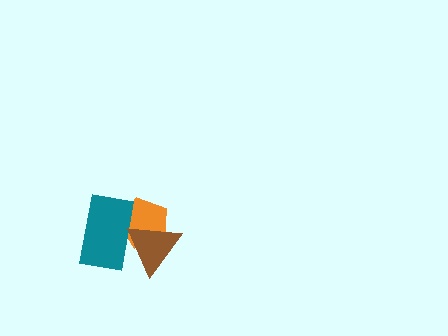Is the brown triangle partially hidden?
No, no other shape covers it.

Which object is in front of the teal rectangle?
The brown triangle is in front of the teal rectangle.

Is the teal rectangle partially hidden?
Yes, it is partially covered by another shape.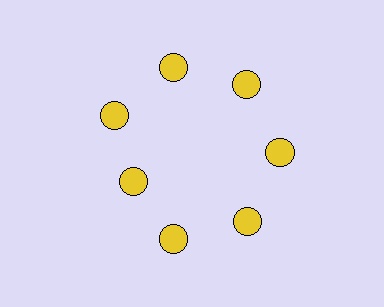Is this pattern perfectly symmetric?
No. The 7 yellow circles are arranged in a ring, but one element near the 8 o'clock position is pulled inward toward the center, breaking the 7-fold rotational symmetry.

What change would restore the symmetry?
The symmetry would be restored by moving it outward, back onto the ring so that all 7 circles sit at equal angles and equal distance from the center.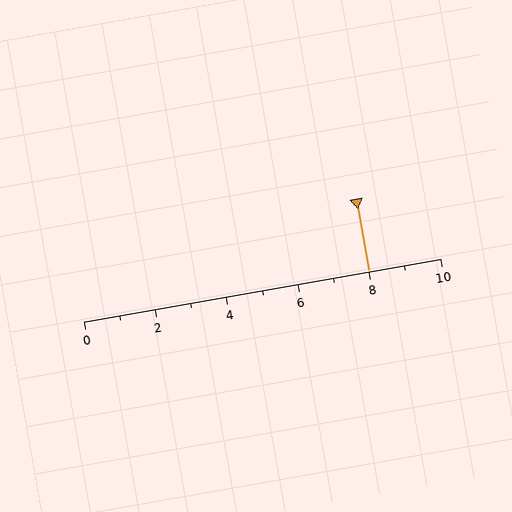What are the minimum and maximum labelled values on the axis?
The axis runs from 0 to 10.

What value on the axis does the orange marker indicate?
The marker indicates approximately 8.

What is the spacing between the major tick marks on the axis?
The major ticks are spaced 2 apart.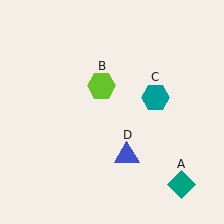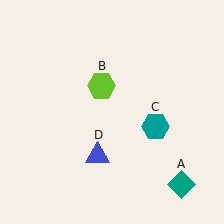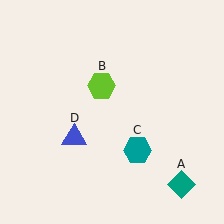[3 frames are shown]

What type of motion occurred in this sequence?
The teal hexagon (object C), blue triangle (object D) rotated clockwise around the center of the scene.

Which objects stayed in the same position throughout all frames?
Teal diamond (object A) and lime hexagon (object B) remained stationary.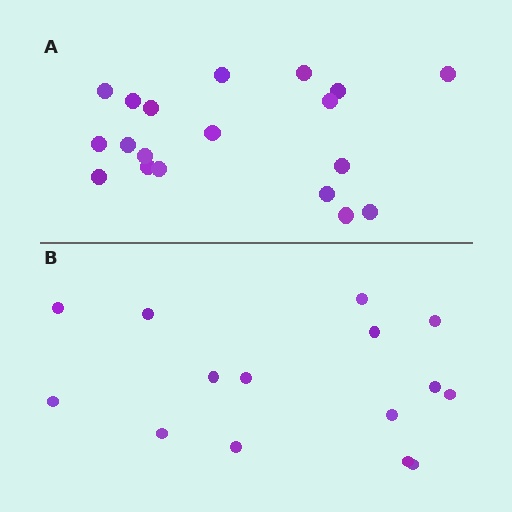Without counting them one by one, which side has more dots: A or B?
Region A (the top region) has more dots.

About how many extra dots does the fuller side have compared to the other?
Region A has about 4 more dots than region B.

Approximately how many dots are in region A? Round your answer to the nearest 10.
About 20 dots. (The exact count is 19, which rounds to 20.)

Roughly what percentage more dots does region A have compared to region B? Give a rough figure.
About 25% more.